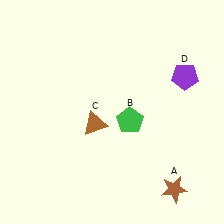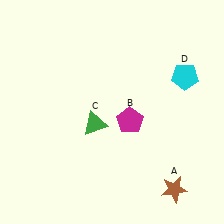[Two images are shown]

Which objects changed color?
B changed from green to magenta. C changed from brown to green. D changed from purple to cyan.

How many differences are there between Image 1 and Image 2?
There are 3 differences between the two images.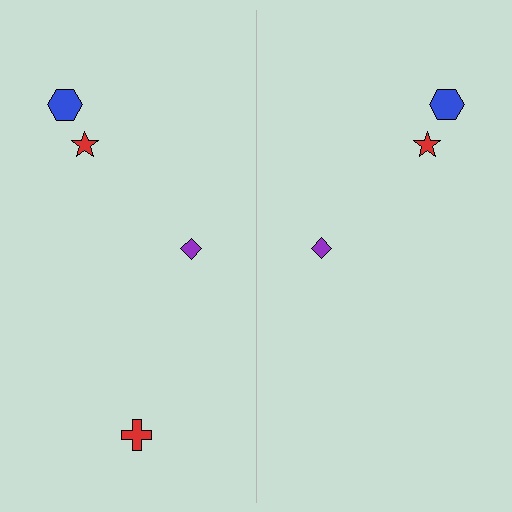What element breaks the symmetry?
A red cross is missing from the right side.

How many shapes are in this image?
There are 7 shapes in this image.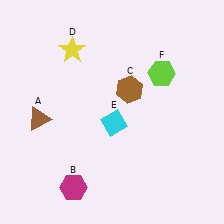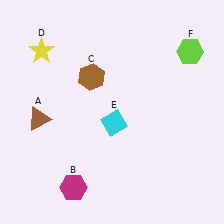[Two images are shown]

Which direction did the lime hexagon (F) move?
The lime hexagon (F) moved right.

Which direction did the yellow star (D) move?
The yellow star (D) moved left.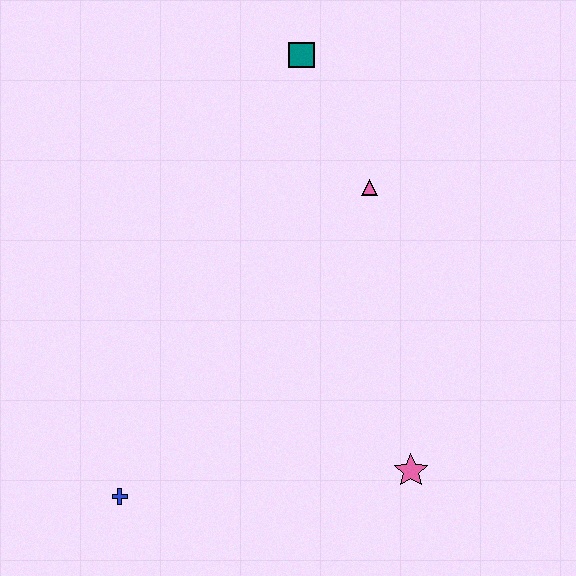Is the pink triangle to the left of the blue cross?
No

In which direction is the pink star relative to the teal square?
The pink star is below the teal square.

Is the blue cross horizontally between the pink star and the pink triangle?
No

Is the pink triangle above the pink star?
Yes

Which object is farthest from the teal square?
The blue cross is farthest from the teal square.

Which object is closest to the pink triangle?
The teal square is closest to the pink triangle.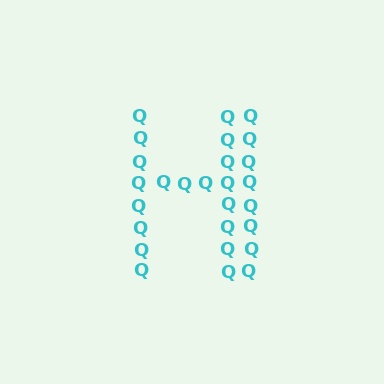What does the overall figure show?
The overall figure shows the letter H.